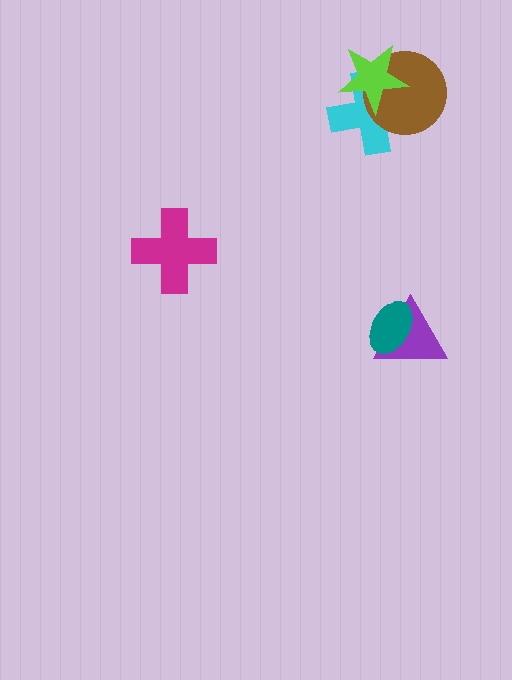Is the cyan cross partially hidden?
Yes, it is partially covered by another shape.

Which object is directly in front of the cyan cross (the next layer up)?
The brown circle is directly in front of the cyan cross.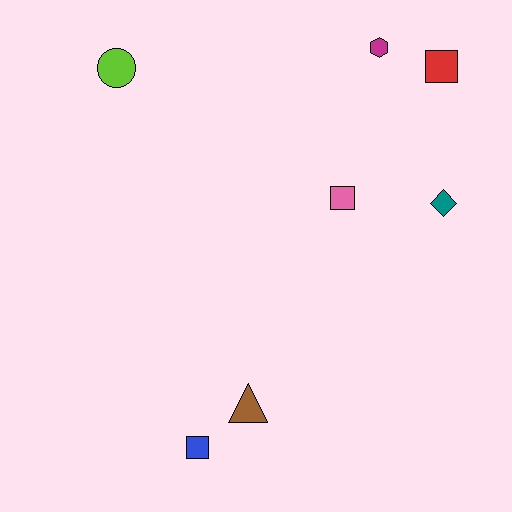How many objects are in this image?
There are 7 objects.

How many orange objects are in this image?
There are no orange objects.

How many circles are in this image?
There is 1 circle.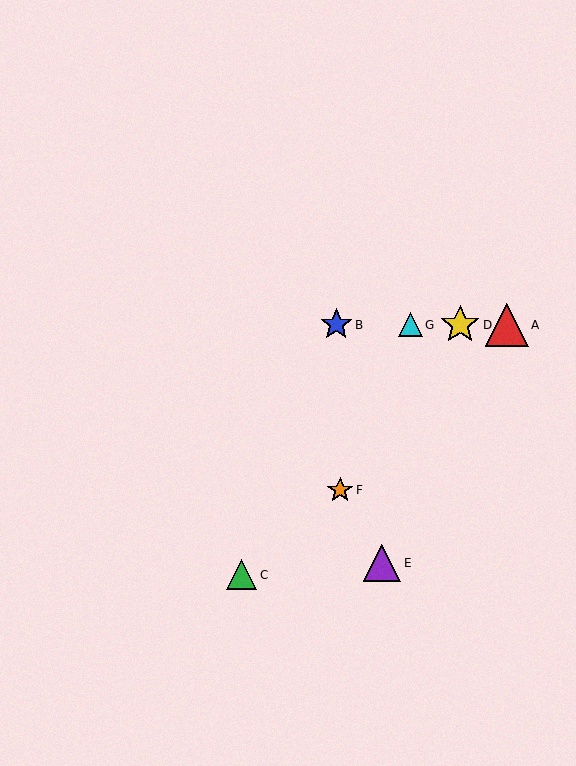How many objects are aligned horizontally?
4 objects (A, B, D, G) are aligned horizontally.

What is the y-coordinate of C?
Object C is at y≈575.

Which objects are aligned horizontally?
Objects A, B, D, G are aligned horizontally.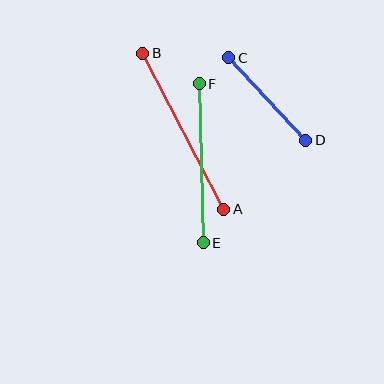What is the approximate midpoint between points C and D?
The midpoint is at approximately (267, 99) pixels.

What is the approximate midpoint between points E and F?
The midpoint is at approximately (201, 163) pixels.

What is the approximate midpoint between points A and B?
The midpoint is at approximately (183, 131) pixels.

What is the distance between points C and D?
The distance is approximately 113 pixels.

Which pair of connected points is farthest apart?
Points A and B are farthest apart.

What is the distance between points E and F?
The distance is approximately 159 pixels.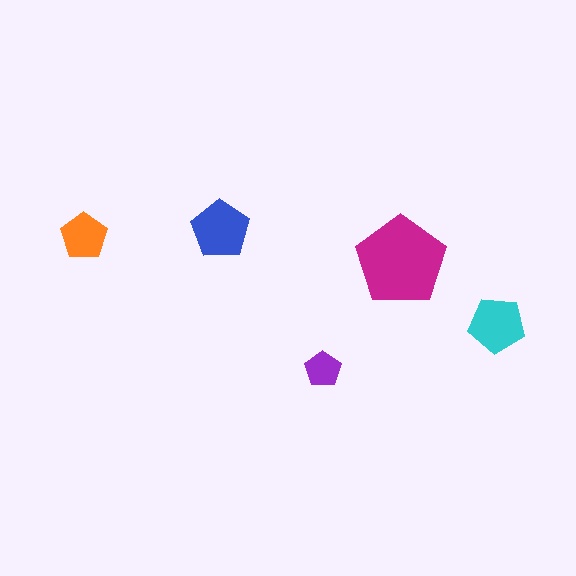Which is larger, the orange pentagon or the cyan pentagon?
The cyan one.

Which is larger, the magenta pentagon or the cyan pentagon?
The magenta one.